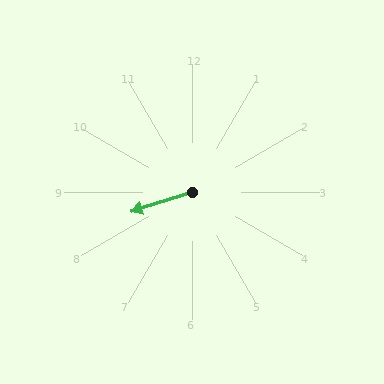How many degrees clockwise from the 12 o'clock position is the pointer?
Approximately 252 degrees.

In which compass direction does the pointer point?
West.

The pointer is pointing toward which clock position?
Roughly 8 o'clock.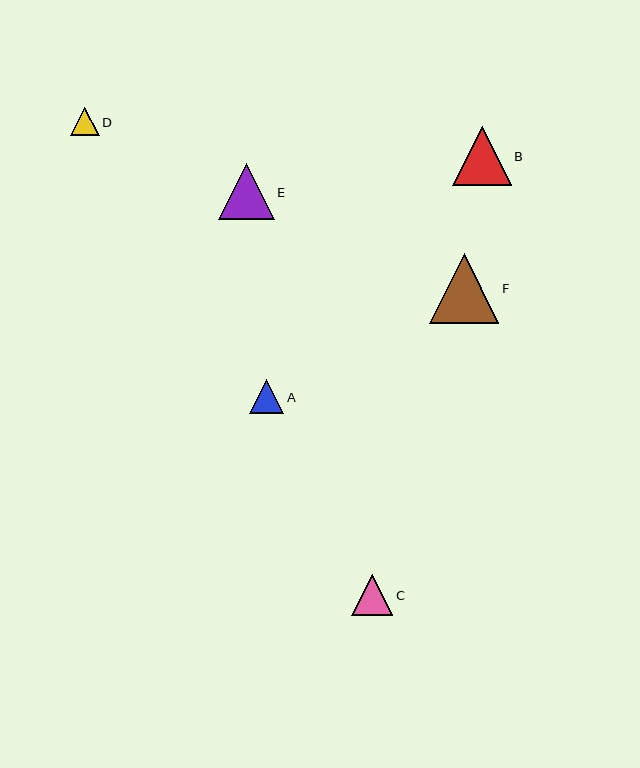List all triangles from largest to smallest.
From largest to smallest: F, B, E, C, A, D.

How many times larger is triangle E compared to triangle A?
Triangle E is approximately 1.6 times the size of triangle A.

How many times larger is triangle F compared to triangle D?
Triangle F is approximately 2.4 times the size of triangle D.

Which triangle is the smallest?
Triangle D is the smallest with a size of approximately 29 pixels.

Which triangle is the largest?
Triangle F is the largest with a size of approximately 70 pixels.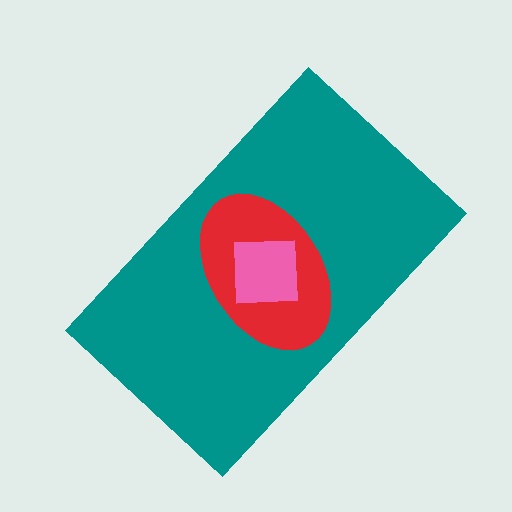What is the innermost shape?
The pink square.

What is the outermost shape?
The teal rectangle.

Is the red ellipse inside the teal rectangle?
Yes.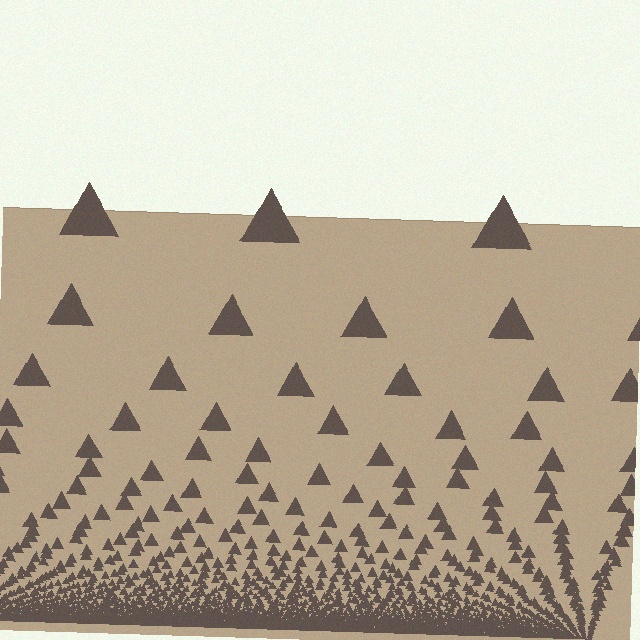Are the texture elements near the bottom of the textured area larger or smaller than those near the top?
Smaller. The gradient is inverted — elements near the bottom are smaller and denser.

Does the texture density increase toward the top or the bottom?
Density increases toward the bottom.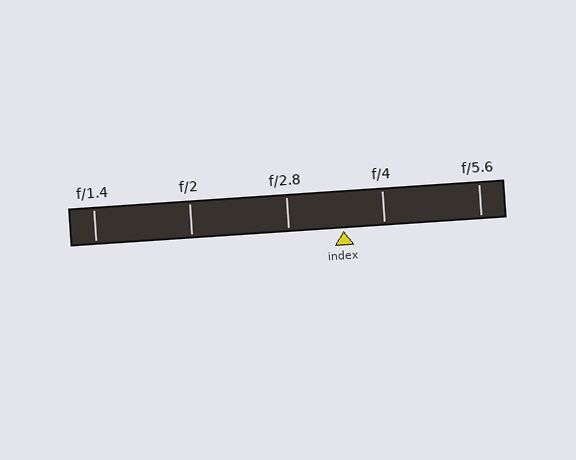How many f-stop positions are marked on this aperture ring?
There are 5 f-stop positions marked.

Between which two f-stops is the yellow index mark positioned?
The index mark is between f/2.8 and f/4.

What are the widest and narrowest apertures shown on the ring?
The widest aperture shown is f/1.4 and the narrowest is f/5.6.